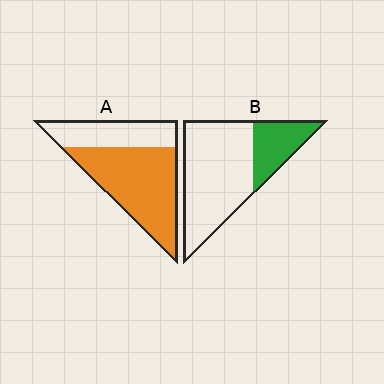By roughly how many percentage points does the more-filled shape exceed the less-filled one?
By roughly 40 percentage points (A over B).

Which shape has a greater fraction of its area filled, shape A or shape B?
Shape A.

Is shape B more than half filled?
No.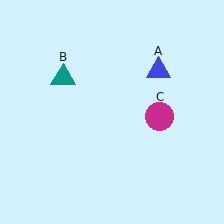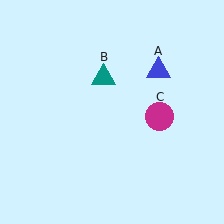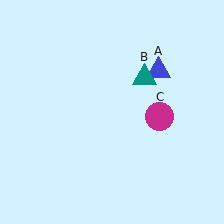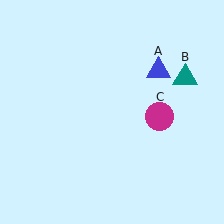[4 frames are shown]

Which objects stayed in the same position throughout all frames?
Blue triangle (object A) and magenta circle (object C) remained stationary.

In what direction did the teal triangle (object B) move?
The teal triangle (object B) moved right.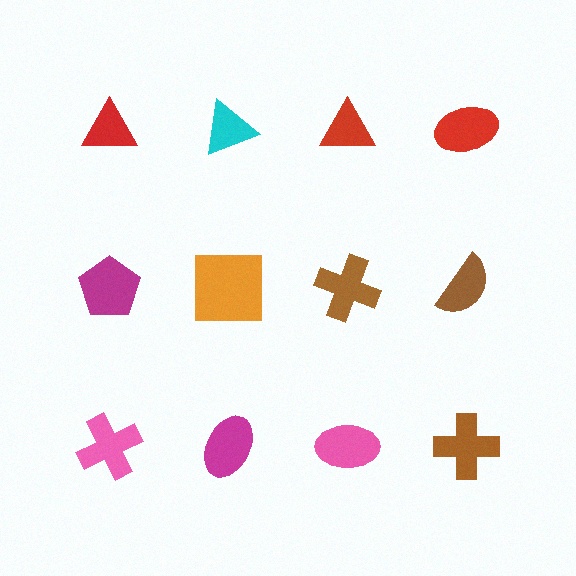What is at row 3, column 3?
A pink ellipse.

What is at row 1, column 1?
A red triangle.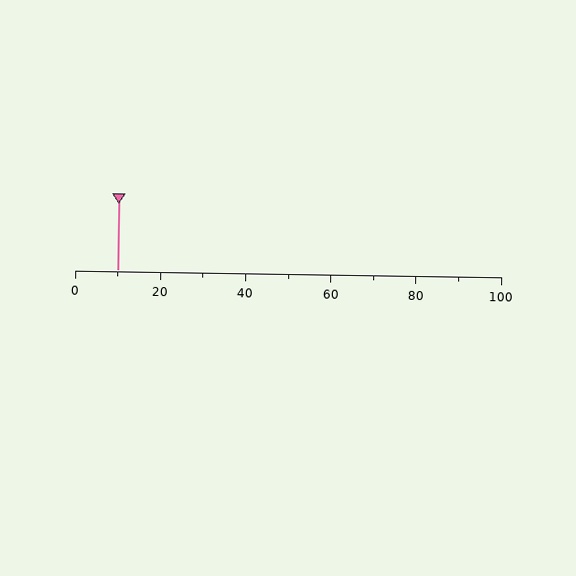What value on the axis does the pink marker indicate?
The marker indicates approximately 10.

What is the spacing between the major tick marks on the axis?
The major ticks are spaced 20 apart.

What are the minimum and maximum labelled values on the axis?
The axis runs from 0 to 100.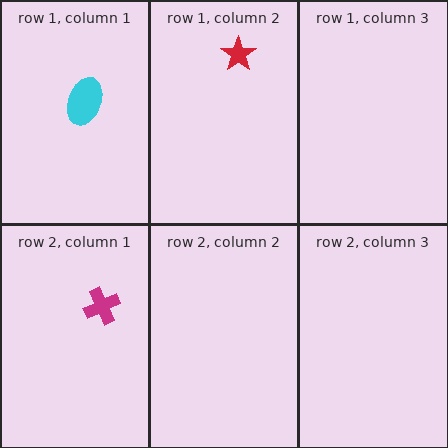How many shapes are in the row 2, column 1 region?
1.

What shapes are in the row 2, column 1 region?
The magenta cross.